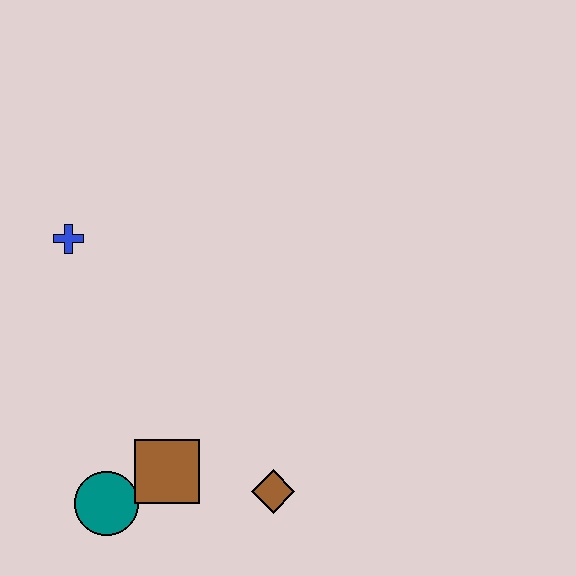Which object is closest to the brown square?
The teal circle is closest to the brown square.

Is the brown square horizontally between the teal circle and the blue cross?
No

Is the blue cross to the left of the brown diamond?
Yes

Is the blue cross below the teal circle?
No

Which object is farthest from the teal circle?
The blue cross is farthest from the teal circle.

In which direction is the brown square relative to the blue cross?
The brown square is below the blue cross.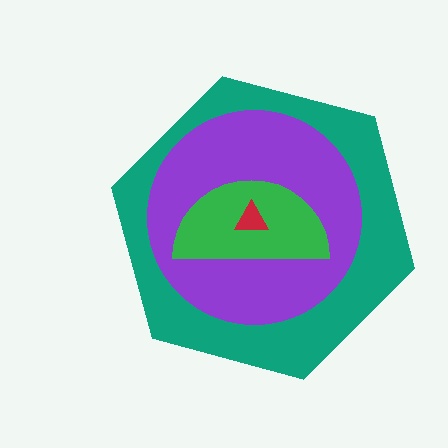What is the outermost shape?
The teal hexagon.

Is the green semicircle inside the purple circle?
Yes.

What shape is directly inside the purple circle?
The green semicircle.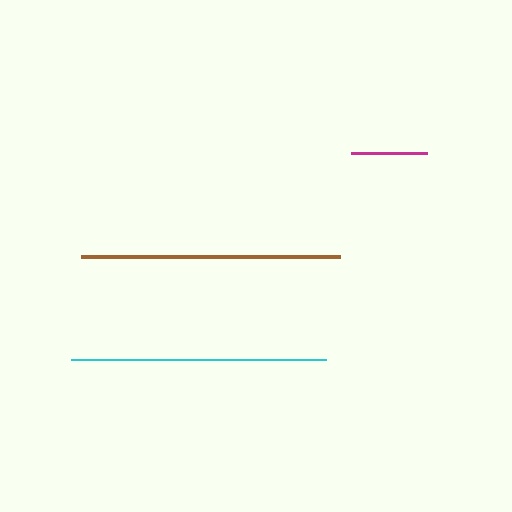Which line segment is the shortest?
The magenta line is the shortest at approximately 76 pixels.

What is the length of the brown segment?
The brown segment is approximately 259 pixels long.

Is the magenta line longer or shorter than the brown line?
The brown line is longer than the magenta line.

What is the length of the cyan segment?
The cyan segment is approximately 254 pixels long.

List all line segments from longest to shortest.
From longest to shortest: brown, cyan, magenta.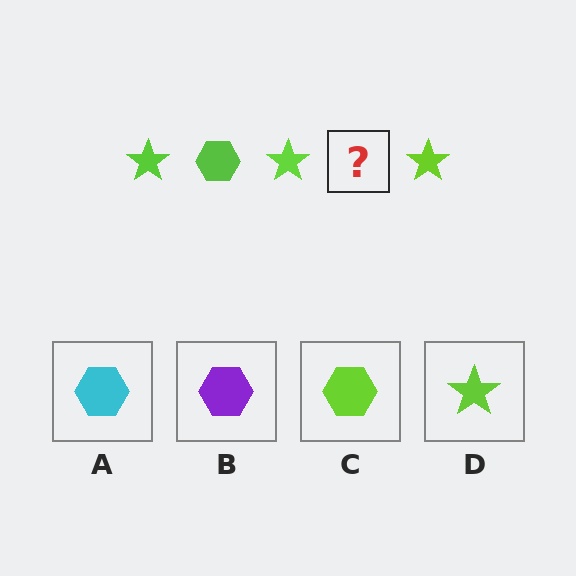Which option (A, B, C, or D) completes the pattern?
C.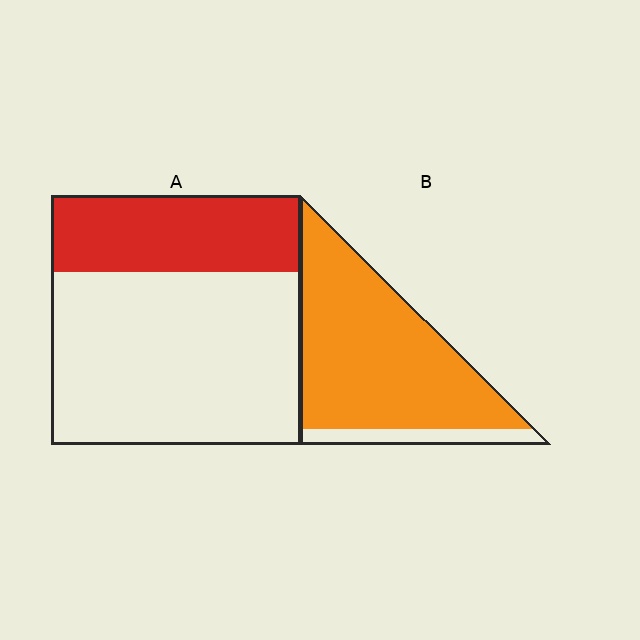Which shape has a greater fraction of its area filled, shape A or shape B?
Shape B.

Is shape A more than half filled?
No.